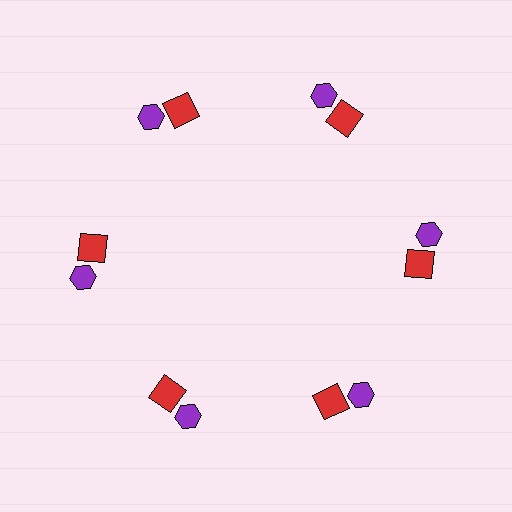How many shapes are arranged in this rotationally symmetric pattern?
There are 12 shapes, arranged in 6 groups of 2.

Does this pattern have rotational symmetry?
Yes, this pattern has 6-fold rotational symmetry. It looks the same after rotating 60 degrees around the center.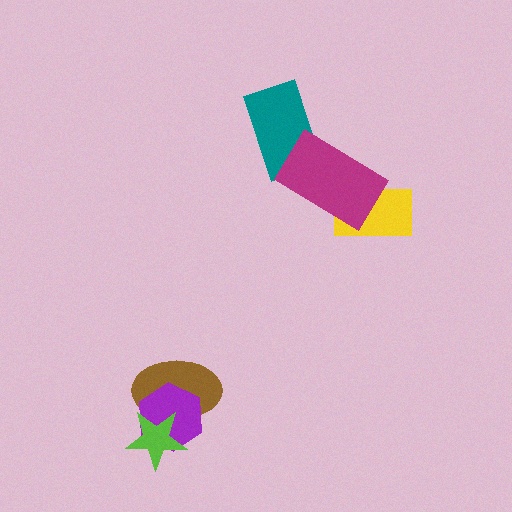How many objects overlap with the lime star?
2 objects overlap with the lime star.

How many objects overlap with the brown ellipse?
2 objects overlap with the brown ellipse.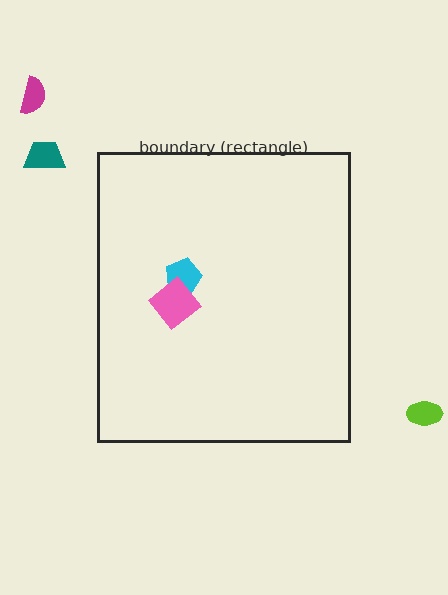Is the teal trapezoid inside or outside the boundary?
Outside.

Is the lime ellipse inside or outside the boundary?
Outside.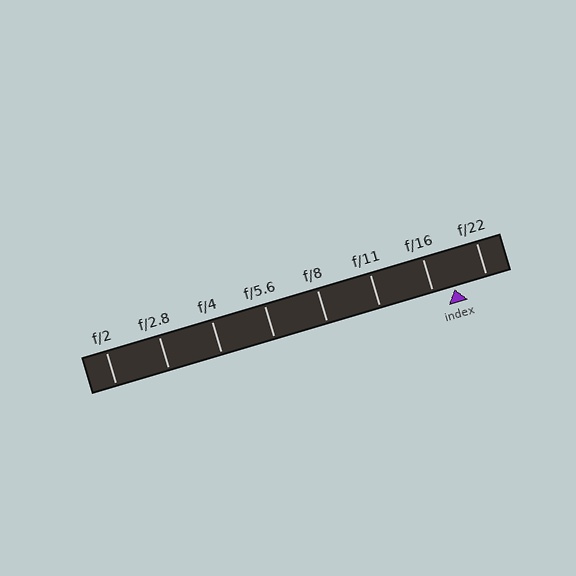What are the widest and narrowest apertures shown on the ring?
The widest aperture shown is f/2 and the narrowest is f/22.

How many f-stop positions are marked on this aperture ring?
There are 8 f-stop positions marked.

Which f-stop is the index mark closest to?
The index mark is closest to f/16.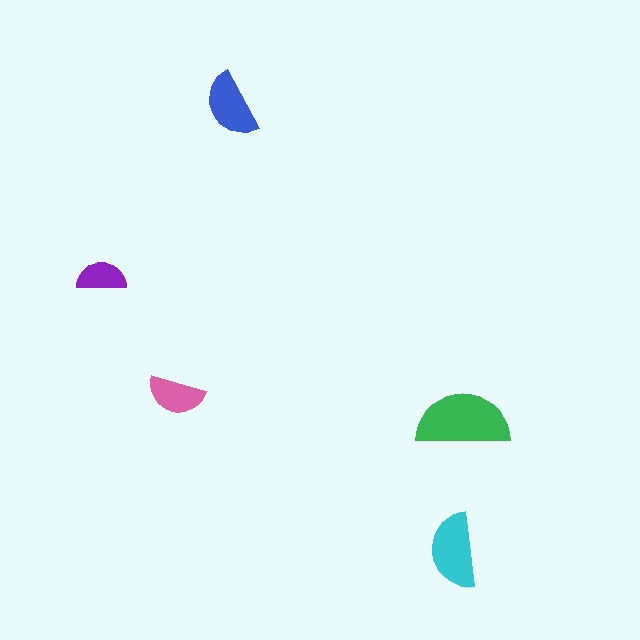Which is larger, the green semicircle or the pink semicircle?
The green one.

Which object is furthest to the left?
The purple semicircle is leftmost.